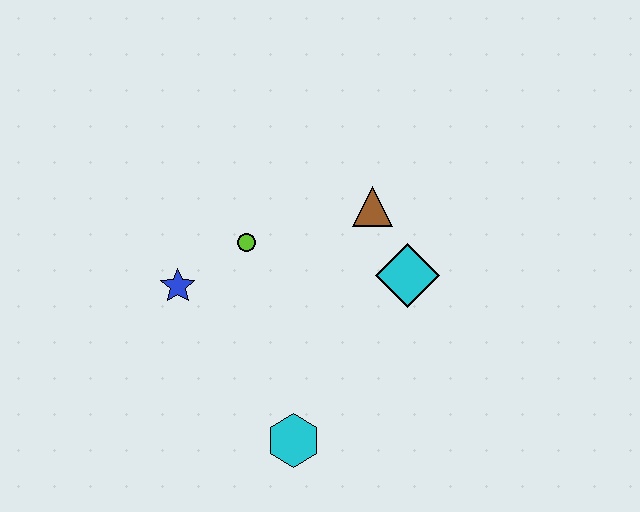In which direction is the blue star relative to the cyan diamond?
The blue star is to the left of the cyan diamond.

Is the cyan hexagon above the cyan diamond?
No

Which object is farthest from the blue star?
The cyan diamond is farthest from the blue star.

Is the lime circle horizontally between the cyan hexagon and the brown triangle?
No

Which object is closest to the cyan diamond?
The brown triangle is closest to the cyan diamond.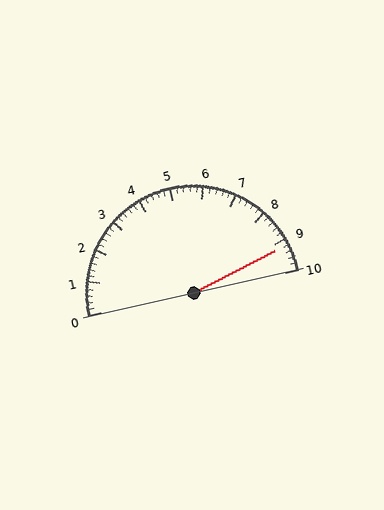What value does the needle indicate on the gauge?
The needle indicates approximately 9.2.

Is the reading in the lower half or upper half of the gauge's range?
The reading is in the upper half of the range (0 to 10).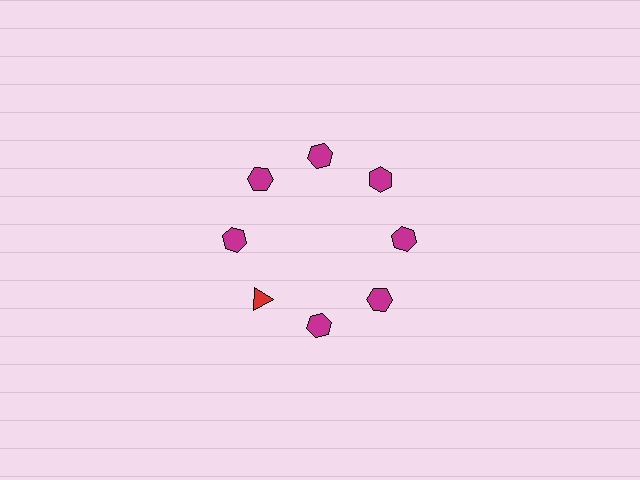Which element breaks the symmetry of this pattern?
The red triangle at roughly the 8 o'clock position breaks the symmetry. All other shapes are magenta hexagons.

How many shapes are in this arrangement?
There are 8 shapes arranged in a ring pattern.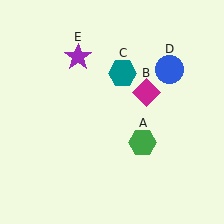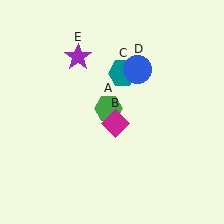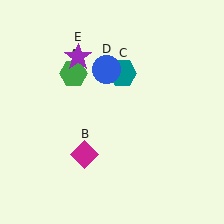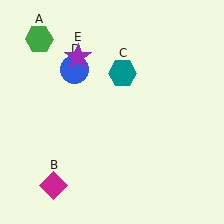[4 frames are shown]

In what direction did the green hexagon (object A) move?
The green hexagon (object A) moved up and to the left.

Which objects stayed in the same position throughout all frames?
Teal hexagon (object C) and purple star (object E) remained stationary.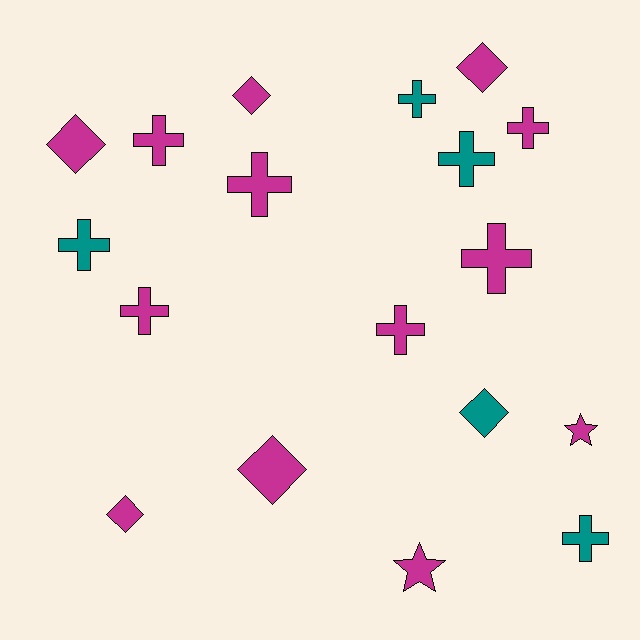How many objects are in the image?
There are 18 objects.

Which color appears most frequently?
Magenta, with 13 objects.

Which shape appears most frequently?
Cross, with 10 objects.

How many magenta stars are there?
There are 2 magenta stars.